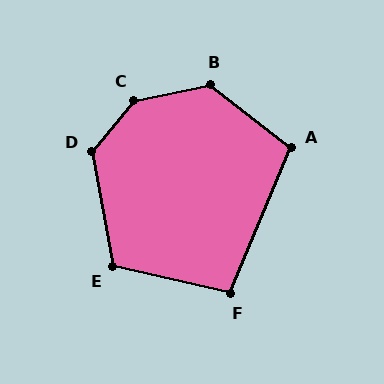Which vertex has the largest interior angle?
C, at approximately 141 degrees.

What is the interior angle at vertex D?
Approximately 130 degrees (obtuse).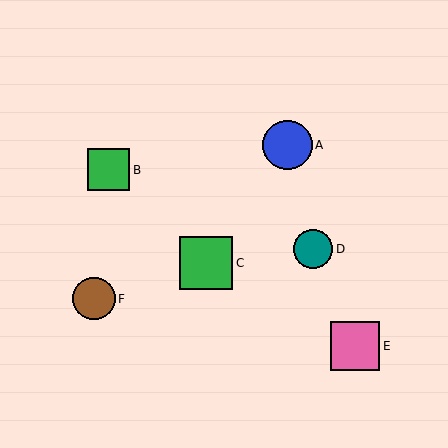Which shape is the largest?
The green square (labeled C) is the largest.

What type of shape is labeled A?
Shape A is a blue circle.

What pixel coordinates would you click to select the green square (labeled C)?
Click at (206, 263) to select the green square C.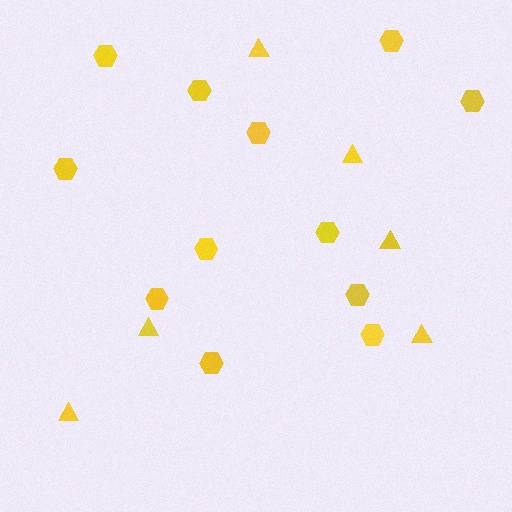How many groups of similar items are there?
There are 2 groups: one group of triangles (6) and one group of hexagons (12).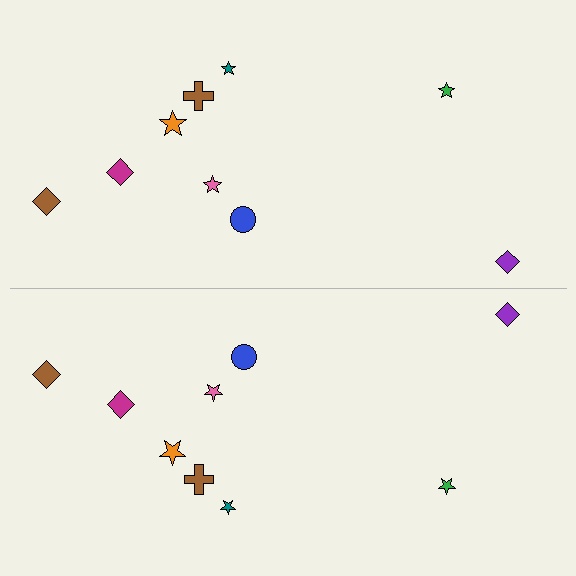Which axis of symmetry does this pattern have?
The pattern has a horizontal axis of symmetry running through the center of the image.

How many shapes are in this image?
There are 18 shapes in this image.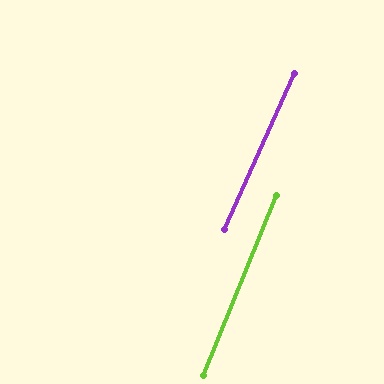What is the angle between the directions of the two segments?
Approximately 2 degrees.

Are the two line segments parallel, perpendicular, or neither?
Parallel — their directions differ by only 1.9°.